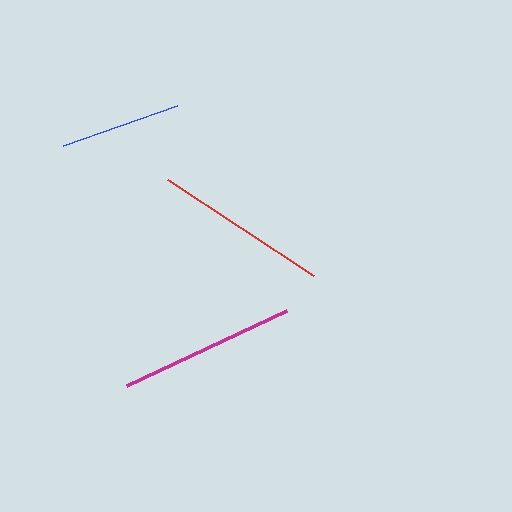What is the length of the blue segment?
The blue segment is approximately 122 pixels long.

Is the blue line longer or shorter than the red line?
The red line is longer than the blue line.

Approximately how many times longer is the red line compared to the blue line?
The red line is approximately 1.4 times the length of the blue line.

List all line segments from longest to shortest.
From longest to shortest: magenta, red, blue.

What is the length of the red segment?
The red segment is approximately 175 pixels long.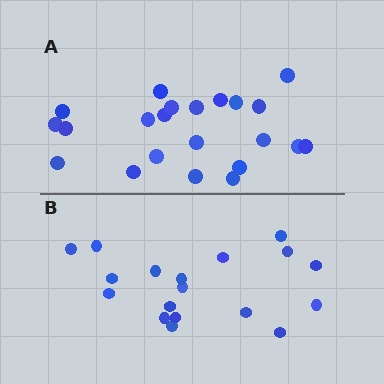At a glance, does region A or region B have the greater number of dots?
Region A (the top region) has more dots.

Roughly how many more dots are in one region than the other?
Region A has about 4 more dots than region B.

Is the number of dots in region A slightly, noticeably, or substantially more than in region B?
Region A has only slightly more — the two regions are fairly close. The ratio is roughly 1.2 to 1.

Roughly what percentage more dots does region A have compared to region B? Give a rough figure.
About 20% more.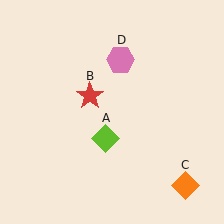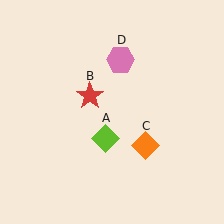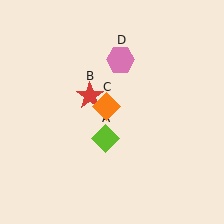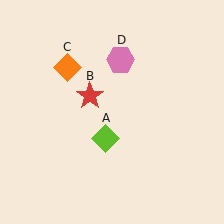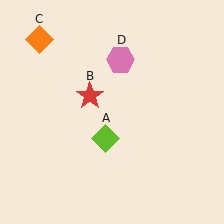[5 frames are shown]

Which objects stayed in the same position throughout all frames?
Lime diamond (object A) and red star (object B) and pink hexagon (object D) remained stationary.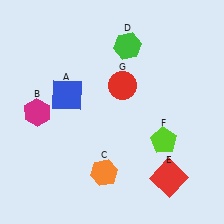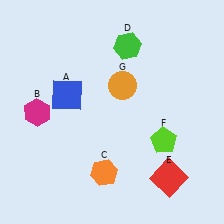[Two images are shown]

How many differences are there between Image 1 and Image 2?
There is 1 difference between the two images.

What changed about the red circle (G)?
In Image 1, G is red. In Image 2, it changed to orange.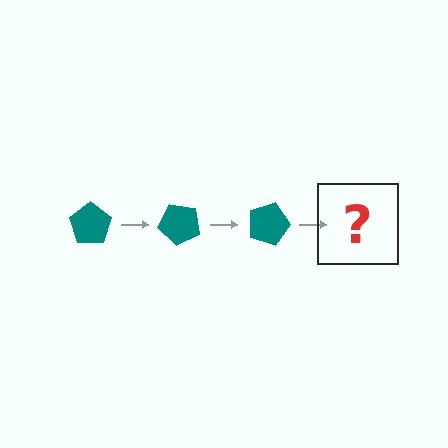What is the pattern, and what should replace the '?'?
The pattern is that the pentagon rotates 45 degrees each step. The '?' should be a teal pentagon rotated 135 degrees.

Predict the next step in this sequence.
The next step is a teal pentagon rotated 135 degrees.